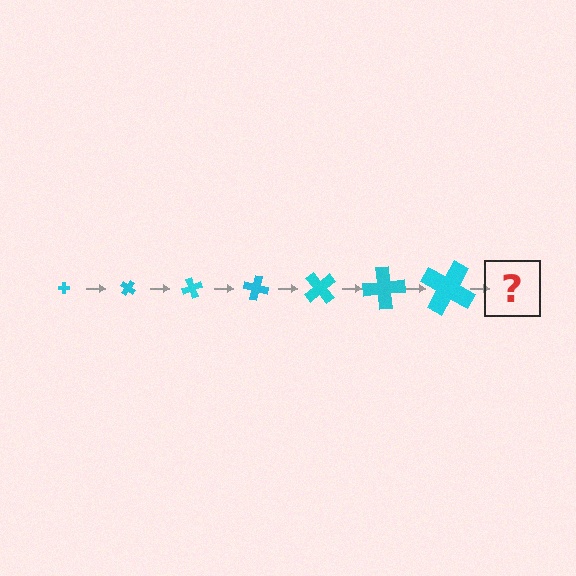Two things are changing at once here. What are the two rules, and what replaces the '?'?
The two rules are that the cross grows larger each step and it rotates 35 degrees each step. The '?' should be a cross, larger than the previous one and rotated 245 degrees from the start.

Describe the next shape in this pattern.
It should be a cross, larger than the previous one and rotated 245 degrees from the start.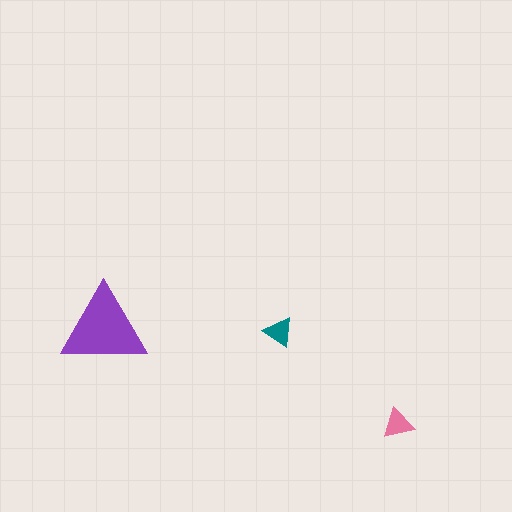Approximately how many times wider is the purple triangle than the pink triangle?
About 2.5 times wider.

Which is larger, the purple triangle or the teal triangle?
The purple one.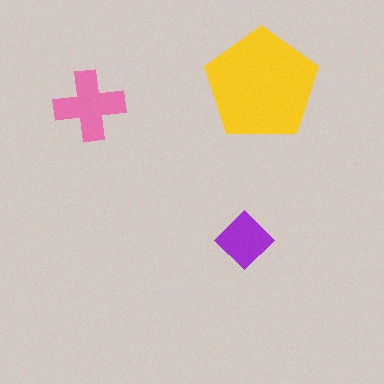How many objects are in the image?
There are 3 objects in the image.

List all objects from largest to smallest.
The yellow pentagon, the pink cross, the purple diamond.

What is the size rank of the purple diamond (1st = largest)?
3rd.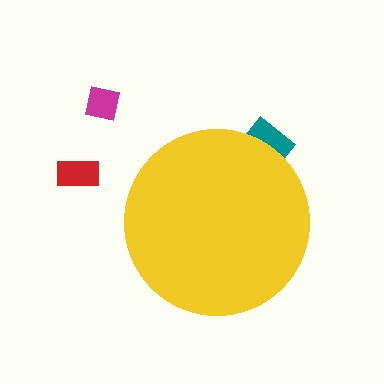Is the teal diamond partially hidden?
Yes, the teal diamond is partially hidden behind the yellow circle.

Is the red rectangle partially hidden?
No, the red rectangle is fully visible.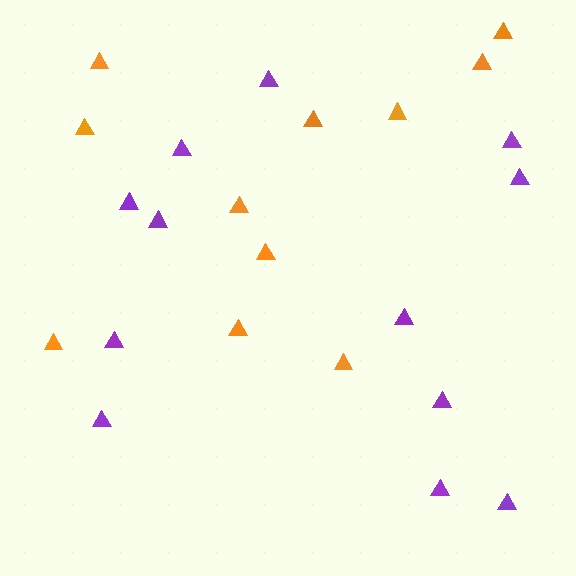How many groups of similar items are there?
There are 2 groups: one group of orange triangles (11) and one group of purple triangles (12).